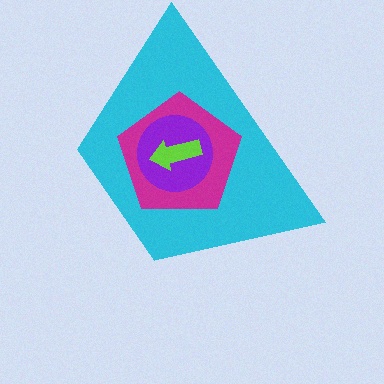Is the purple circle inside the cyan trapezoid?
Yes.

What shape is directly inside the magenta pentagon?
The purple circle.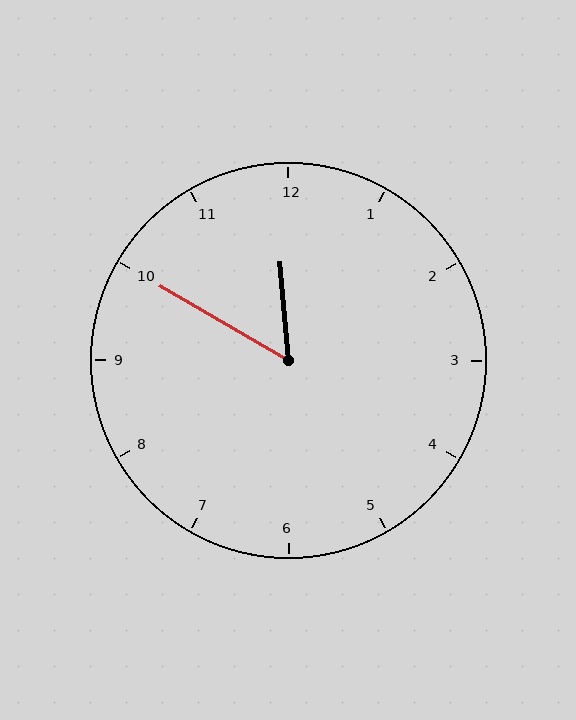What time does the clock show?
11:50.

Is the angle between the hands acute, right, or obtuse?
It is acute.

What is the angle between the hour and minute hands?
Approximately 55 degrees.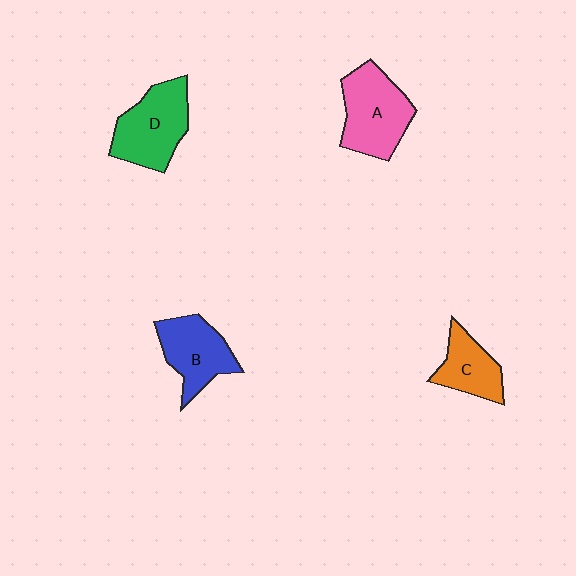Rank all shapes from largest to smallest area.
From largest to smallest: A (pink), D (green), B (blue), C (orange).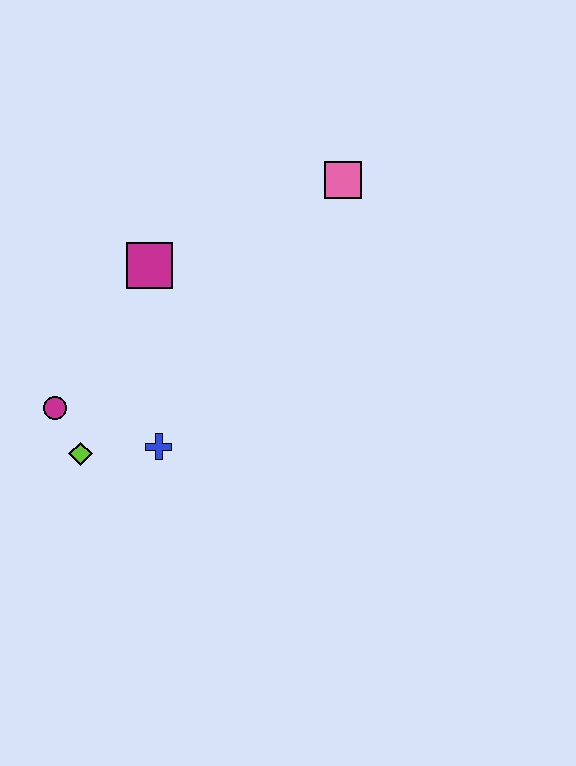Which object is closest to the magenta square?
The magenta circle is closest to the magenta square.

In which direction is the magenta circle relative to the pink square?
The magenta circle is to the left of the pink square.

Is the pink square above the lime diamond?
Yes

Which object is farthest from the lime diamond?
The pink square is farthest from the lime diamond.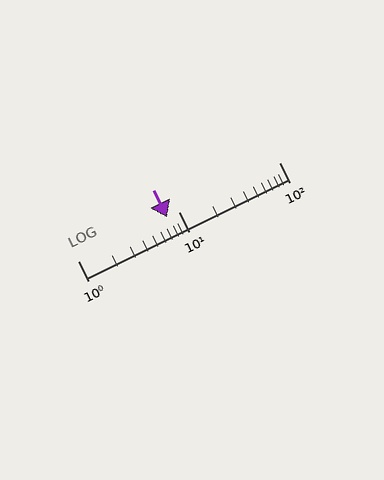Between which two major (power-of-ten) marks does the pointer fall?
The pointer is between 1 and 10.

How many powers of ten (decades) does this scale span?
The scale spans 2 decades, from 1 to 100.